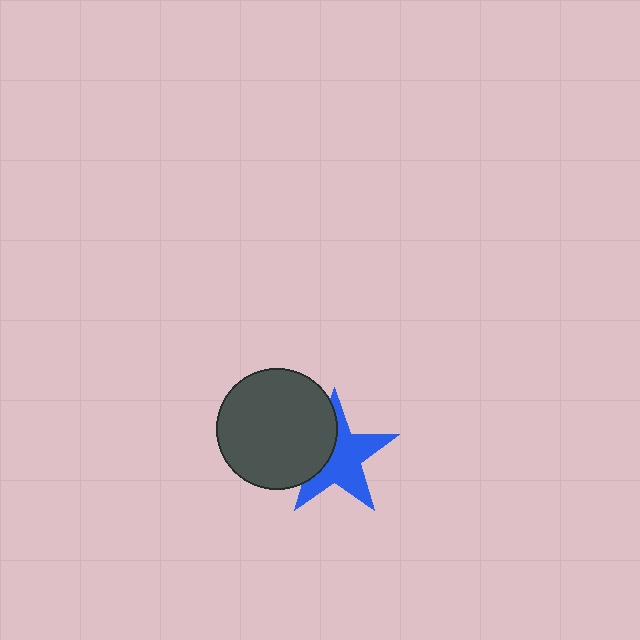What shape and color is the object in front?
The object in front is a dark gray circle.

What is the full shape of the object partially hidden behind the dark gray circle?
The partially hidden object is a blue star.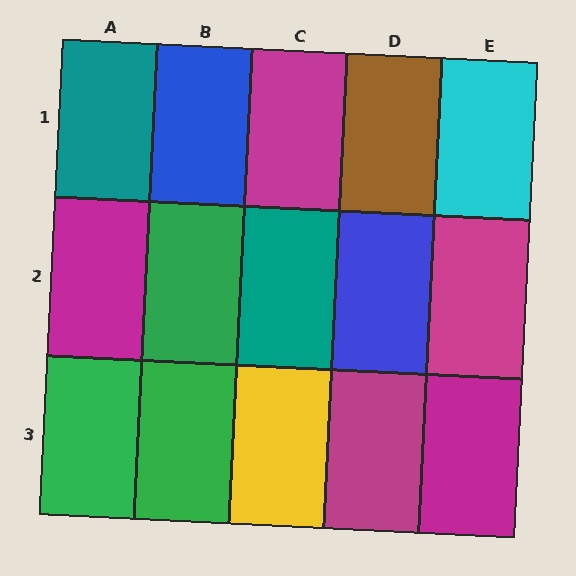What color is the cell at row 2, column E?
Magenta.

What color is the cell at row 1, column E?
Cyan.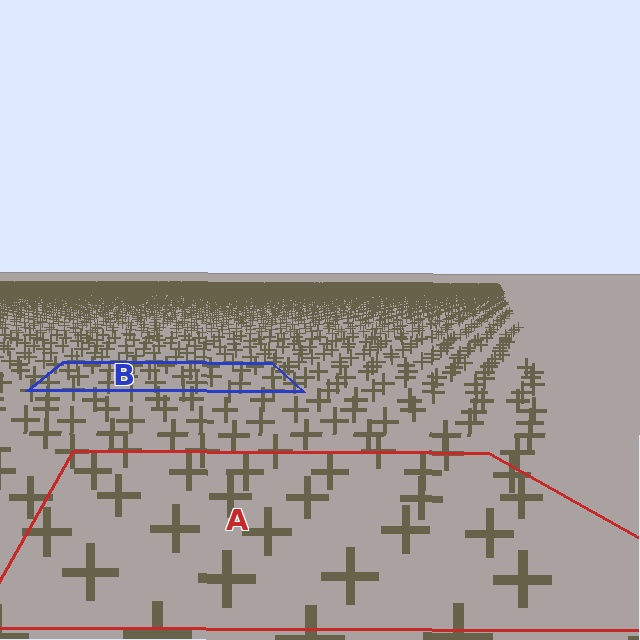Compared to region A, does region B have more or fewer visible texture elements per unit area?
Region B has more texture elements per unit area — they are packed more densely because it is farther away.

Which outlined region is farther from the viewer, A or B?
Region B is farther from the viewer — the texture elements inside it appear smaller and more densely packed.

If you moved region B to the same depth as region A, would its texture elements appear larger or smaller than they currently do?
They would appear larger. At a closer depth, the same texture elements are projected at a bigger on-screen size.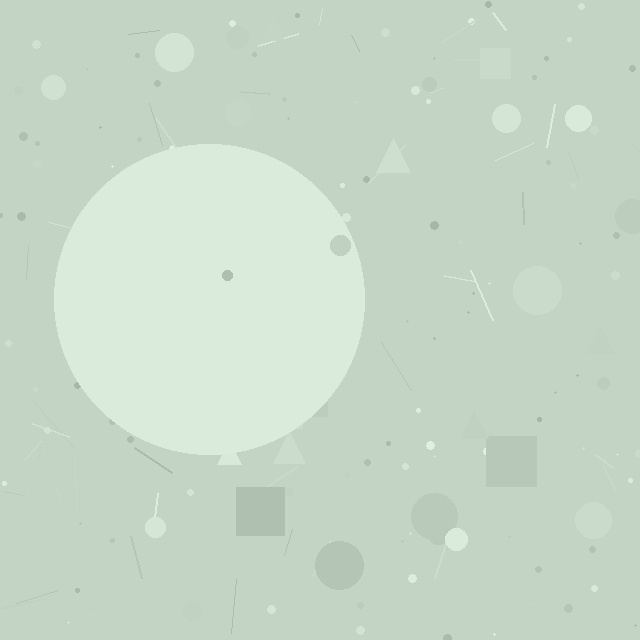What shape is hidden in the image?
A circle is hidden in the image.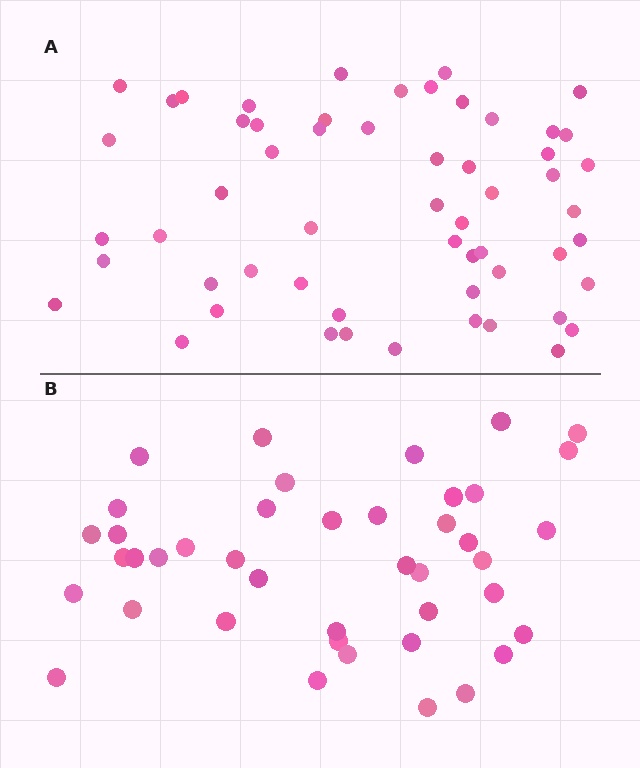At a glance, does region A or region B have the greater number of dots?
Region A (the top region) has more dots.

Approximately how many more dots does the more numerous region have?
Region A has approximately 15 more dots than region B.